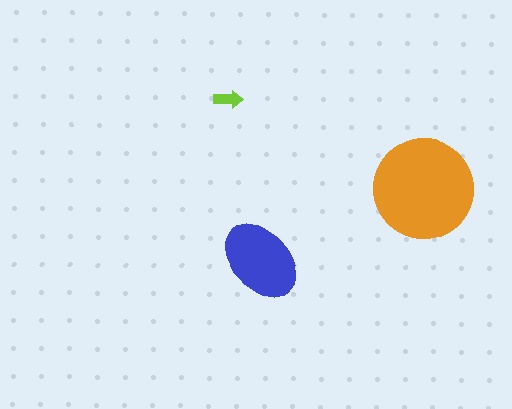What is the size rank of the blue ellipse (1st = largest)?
2nd.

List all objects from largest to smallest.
The orange circle, the blue ellipse, the lime arrow.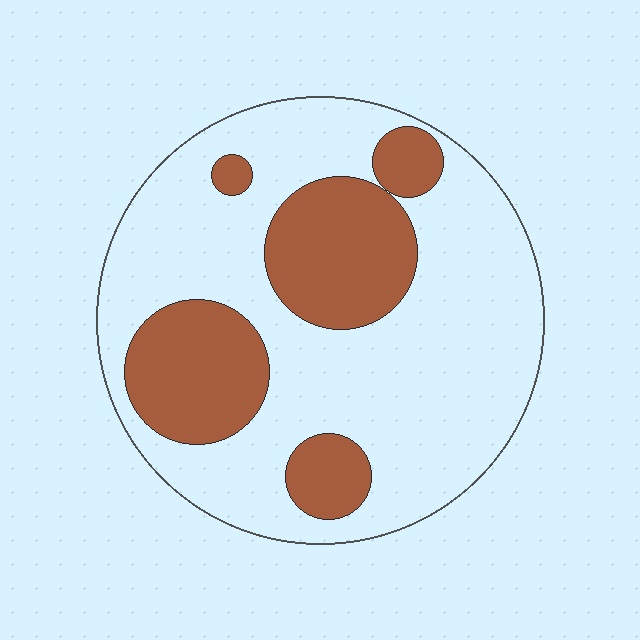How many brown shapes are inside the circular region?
5.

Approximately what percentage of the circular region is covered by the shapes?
Approximately 30%.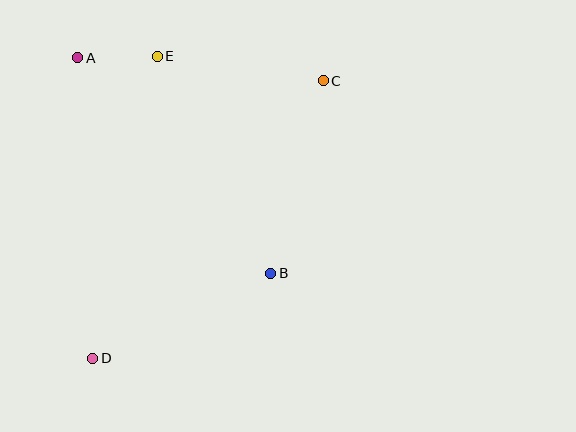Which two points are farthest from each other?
Points C and D are farthest from each other.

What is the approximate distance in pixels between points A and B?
The distance between A and B is approximately 289 pixels.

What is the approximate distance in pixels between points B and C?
The distance between B and C is approximately 200 pixels.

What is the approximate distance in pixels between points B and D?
The distance between B and D is approximately 197 pixels.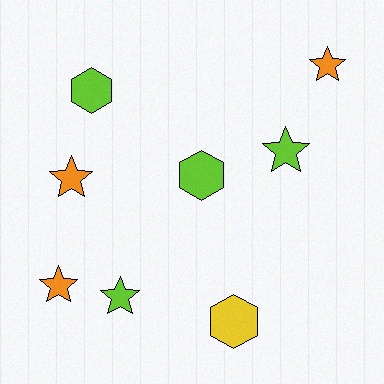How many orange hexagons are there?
There are no orange hexagons.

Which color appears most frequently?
Lime, with 4 objects.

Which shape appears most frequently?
Star, with 5 objects.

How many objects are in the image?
There are 8 objects.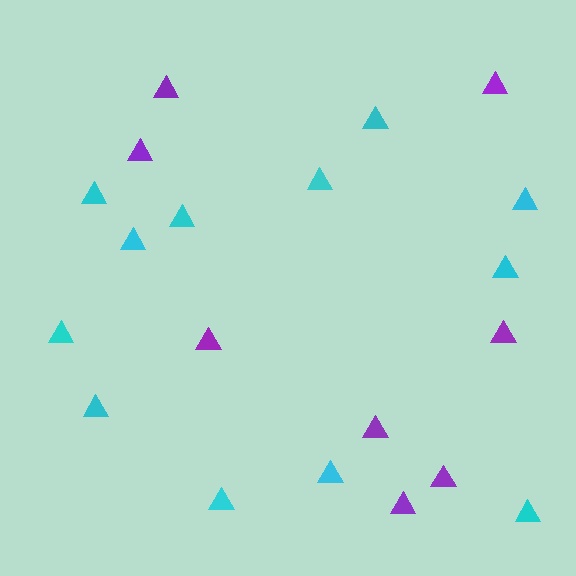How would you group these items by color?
There are 2 groups: one group of cyan triangles (12) and one group of purple triangles (8).